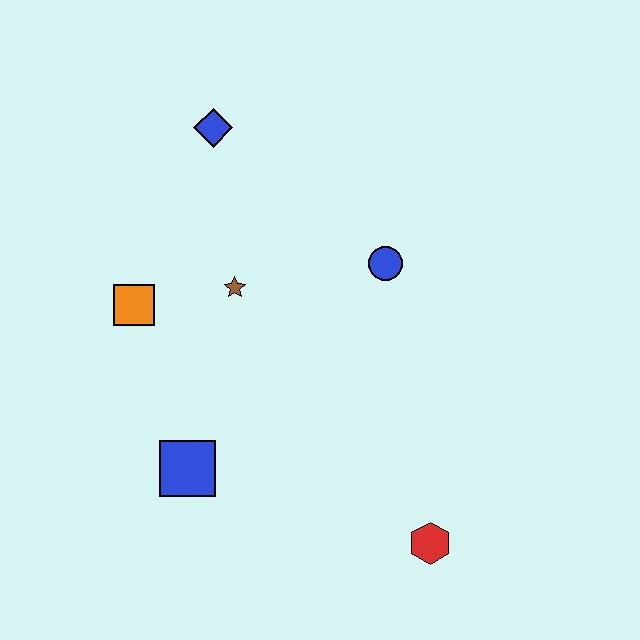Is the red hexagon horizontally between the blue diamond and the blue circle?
No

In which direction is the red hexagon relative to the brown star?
The red hexagon is below the brown star.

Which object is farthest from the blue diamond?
The red hexagon is farthest from the blue diamond.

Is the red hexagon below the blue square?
Yes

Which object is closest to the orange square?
The brown star is closest to the orange square.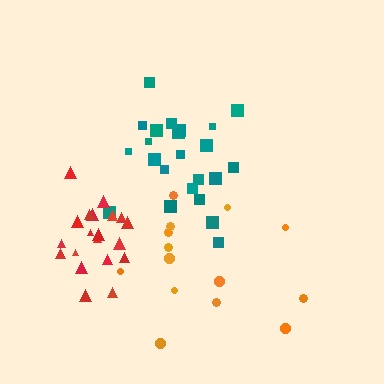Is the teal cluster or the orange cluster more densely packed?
Teal.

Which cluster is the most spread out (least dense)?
Orange.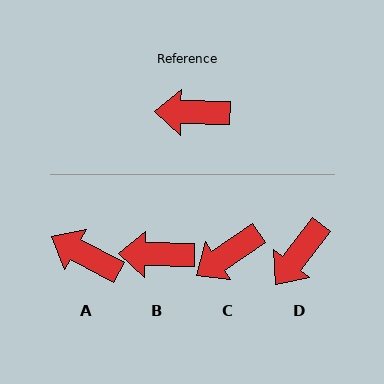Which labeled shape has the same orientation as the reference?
B.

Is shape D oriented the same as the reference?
No, it is off by about 54 degrees.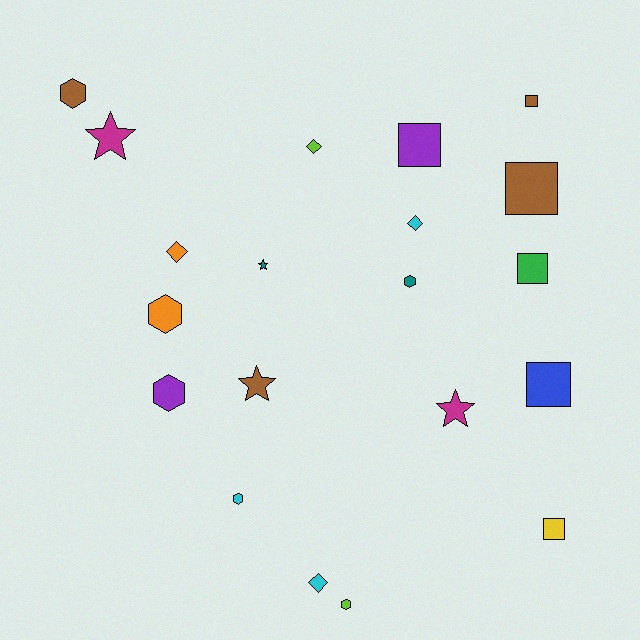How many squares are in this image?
There are 6 squares.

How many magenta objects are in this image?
There are 2 magenta objects.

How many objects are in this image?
There are 20 objects.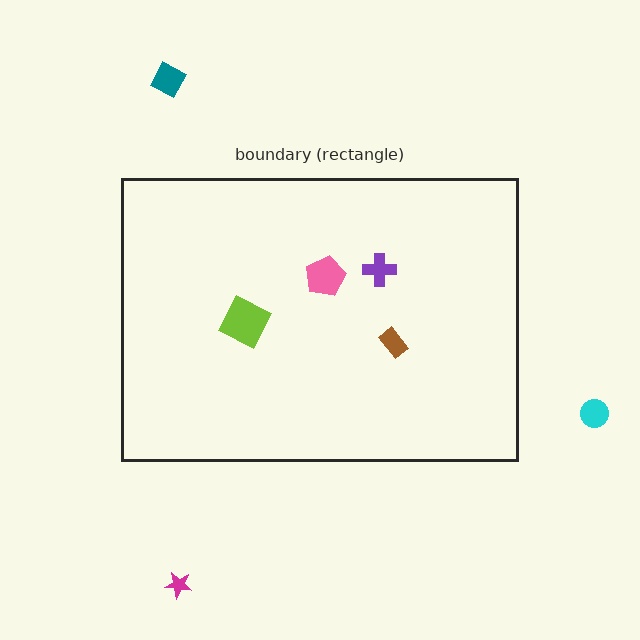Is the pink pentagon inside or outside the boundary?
Inside.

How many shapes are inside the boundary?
4 inside, 3 outside.